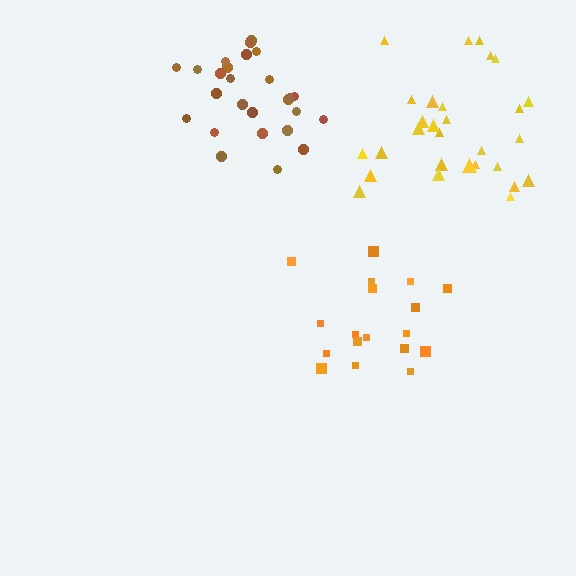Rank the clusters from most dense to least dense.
brown, yellow, orange.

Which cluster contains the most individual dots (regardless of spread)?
Yellow (29).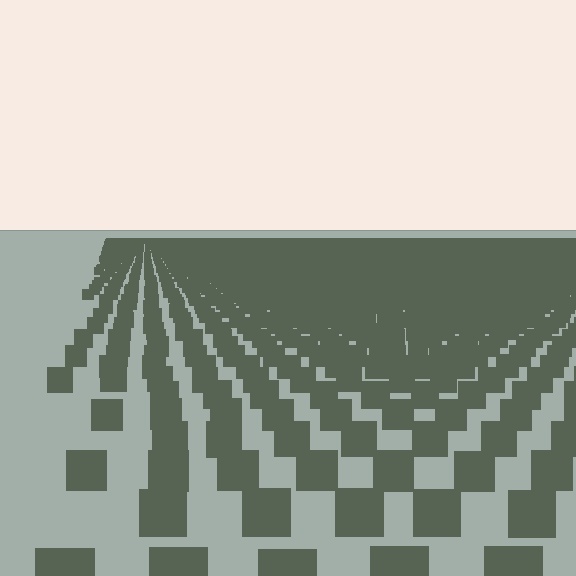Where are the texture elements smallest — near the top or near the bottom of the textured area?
Near the top.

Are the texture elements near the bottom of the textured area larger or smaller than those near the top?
Larger. Near the bottom, elements are closer to the viewer and appear at a bigger on-screen size.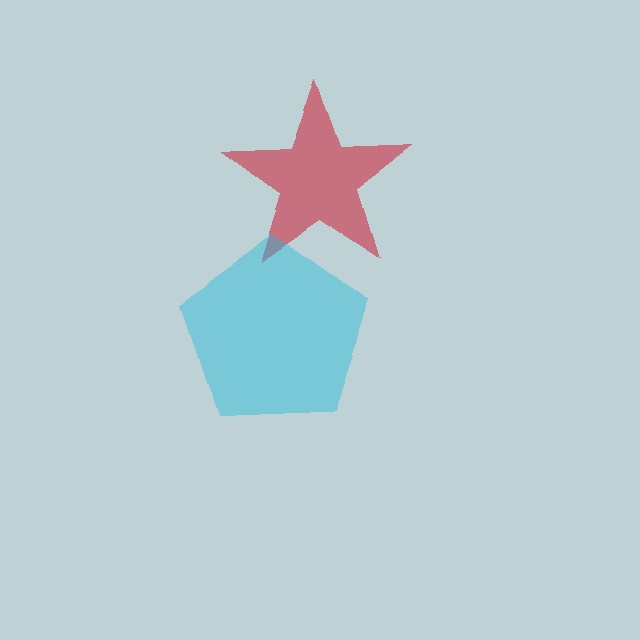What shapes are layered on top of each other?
The layered shapes are: a red star, a cyan pentagon.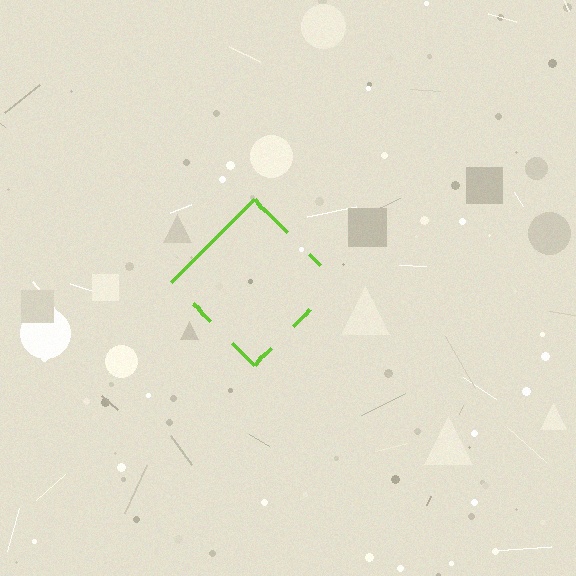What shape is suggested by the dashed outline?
The dashed outline suggests a diamond.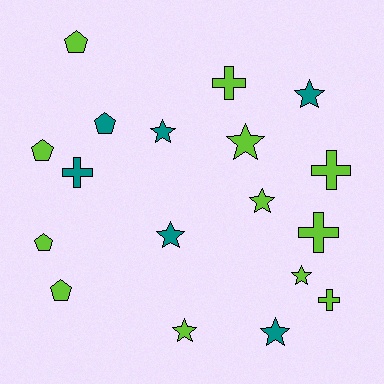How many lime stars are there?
There are 4 lime stars.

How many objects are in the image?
There are 18 objects.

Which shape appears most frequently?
Star, with 8 objects.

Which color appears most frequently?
Lime, with 12 objects.